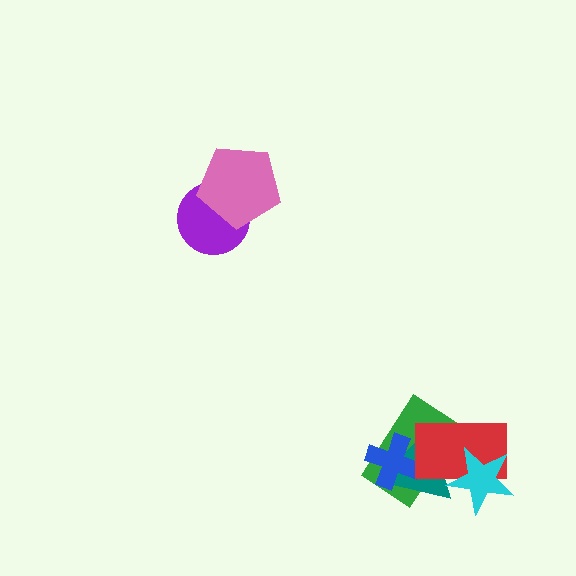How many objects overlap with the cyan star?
3 objects overlap with the cyan star.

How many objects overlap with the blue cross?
2 objects overlap with the blue cross.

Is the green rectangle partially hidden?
Yes, it is partially covered by another shape.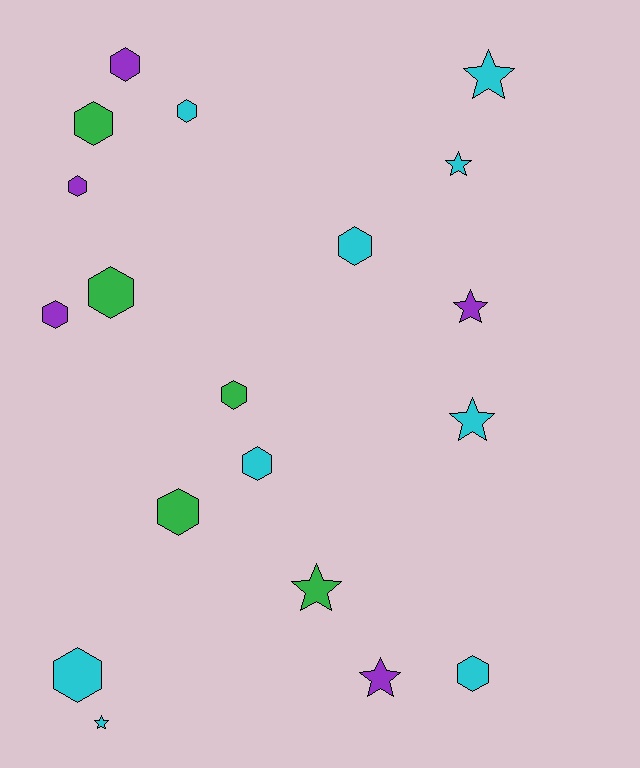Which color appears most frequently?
Cyan, with 9 objects.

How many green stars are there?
There is 1 green star.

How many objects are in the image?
There are 19 objects.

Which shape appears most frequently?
Hexagon, with 12 objects.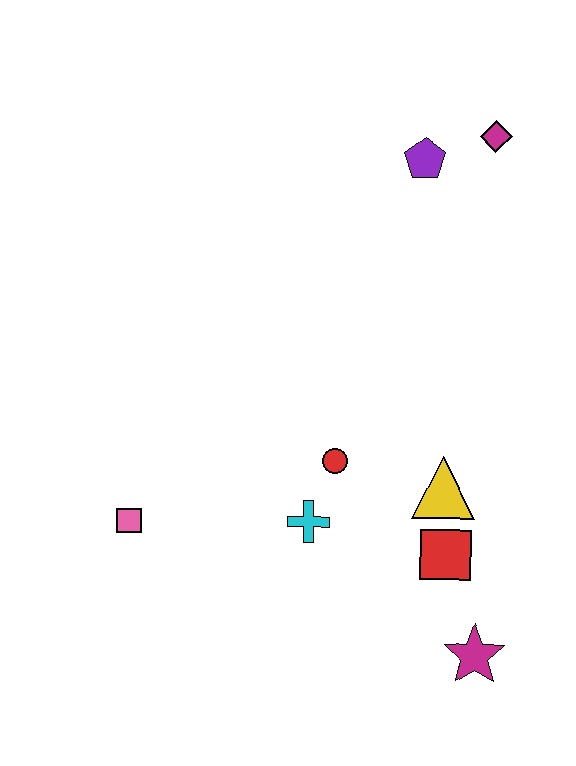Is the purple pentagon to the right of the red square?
No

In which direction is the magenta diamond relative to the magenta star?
The magenta diamond is above the magenta star.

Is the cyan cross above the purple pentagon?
No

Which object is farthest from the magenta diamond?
The pink square is farthest from the magenta diamond.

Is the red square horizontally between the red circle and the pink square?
No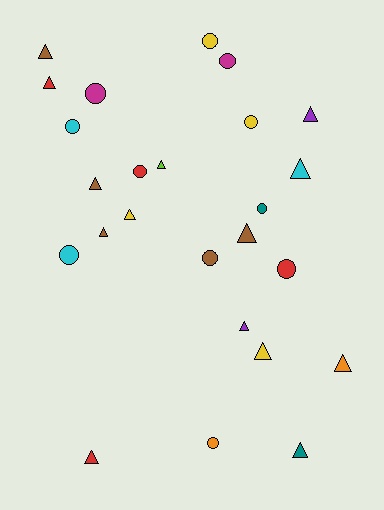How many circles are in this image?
There are 11 circles.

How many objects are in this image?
There are 25 objects.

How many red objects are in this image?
There are 4 red objects.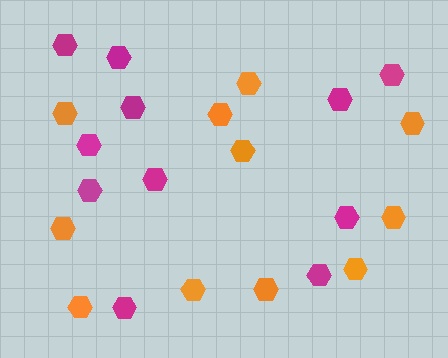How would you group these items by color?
There are 2 groups: one group of magenta hexagons (11) and one group of orange hexagons (11).